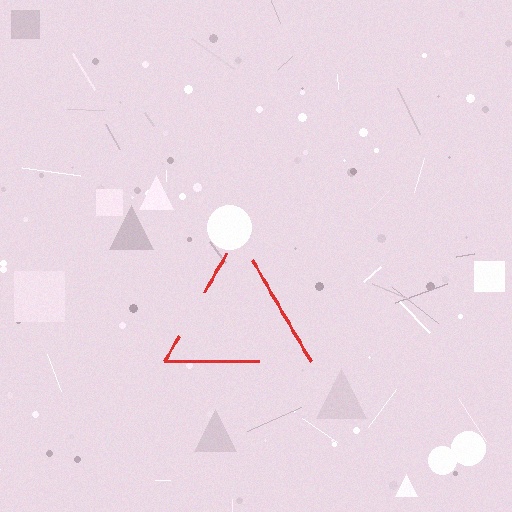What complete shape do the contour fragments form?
The contour fragments form a triangle.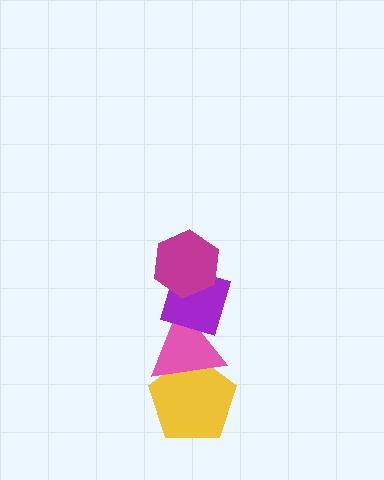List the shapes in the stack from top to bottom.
From top to bottom: the magenta hexagon, the purple diamond, the pink triangle, the yellow pentagon.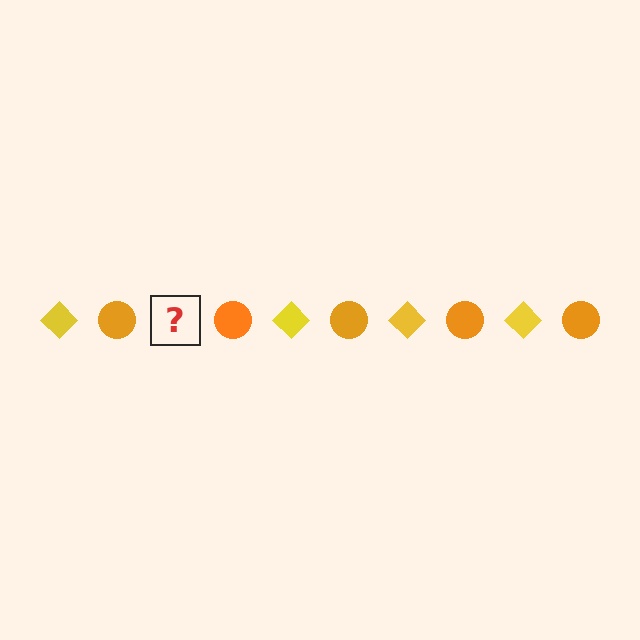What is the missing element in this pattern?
The missing element is a yellow diamond.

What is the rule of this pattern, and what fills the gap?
The rule is that the pattern alternates between yellow diamond and orange circle. The gap should be filled with a yellow diamond.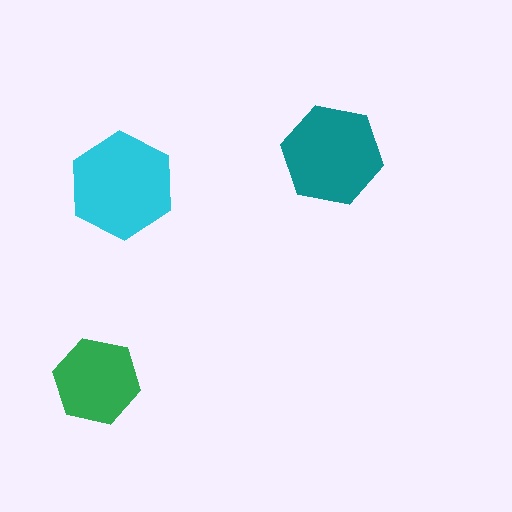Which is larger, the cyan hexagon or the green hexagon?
The cyan one.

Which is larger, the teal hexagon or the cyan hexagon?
The cyan one.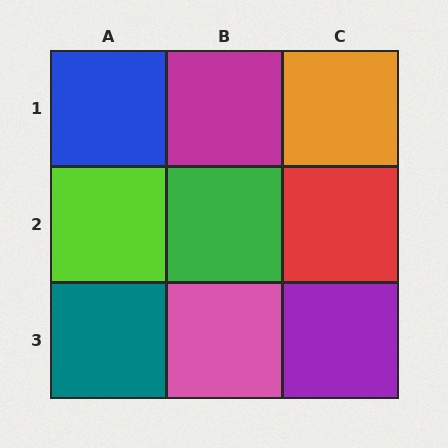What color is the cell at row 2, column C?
Red.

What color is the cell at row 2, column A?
Lime.